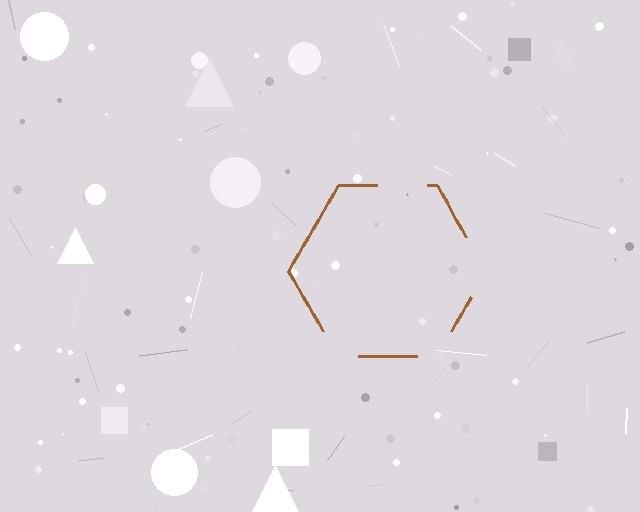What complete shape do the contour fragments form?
The contour fragments form a hexagon.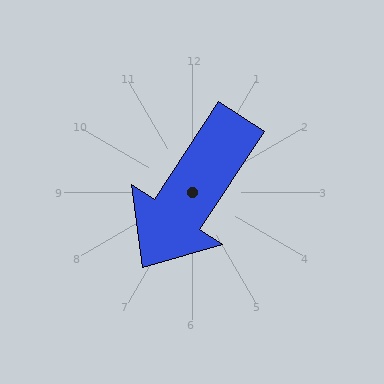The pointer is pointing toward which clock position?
Roughly 7 o'clock.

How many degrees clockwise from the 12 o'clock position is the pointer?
Approximately 213 degrees.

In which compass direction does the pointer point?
Southwest.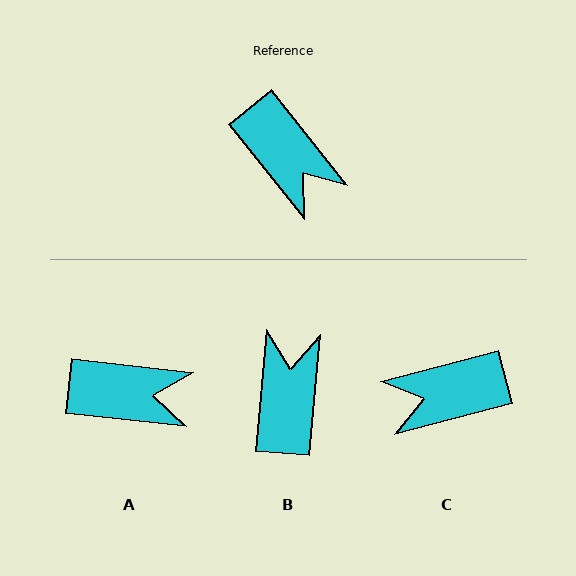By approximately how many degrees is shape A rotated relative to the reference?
Approximately 45 degrees counter-clockwise.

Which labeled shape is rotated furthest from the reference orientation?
B, about 136 degrees away.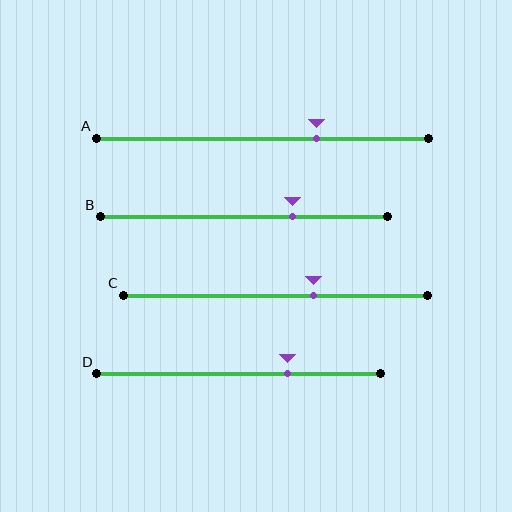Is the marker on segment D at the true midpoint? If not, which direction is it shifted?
No, the marker on segment D is shifted to the right by about 17% of the segment length.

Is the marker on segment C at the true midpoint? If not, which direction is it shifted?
No, the marker on segment C is shifted to the right by about 12% of the segment length.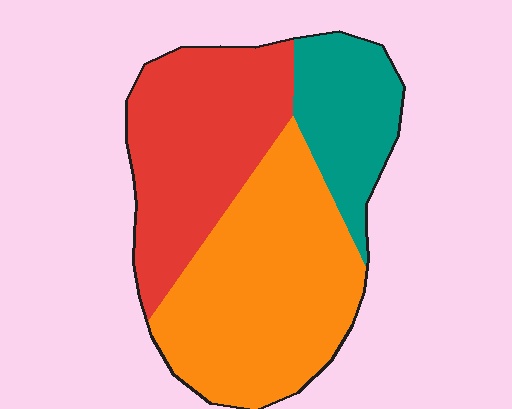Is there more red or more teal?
Red.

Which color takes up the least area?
Teal, at roughly 20%.